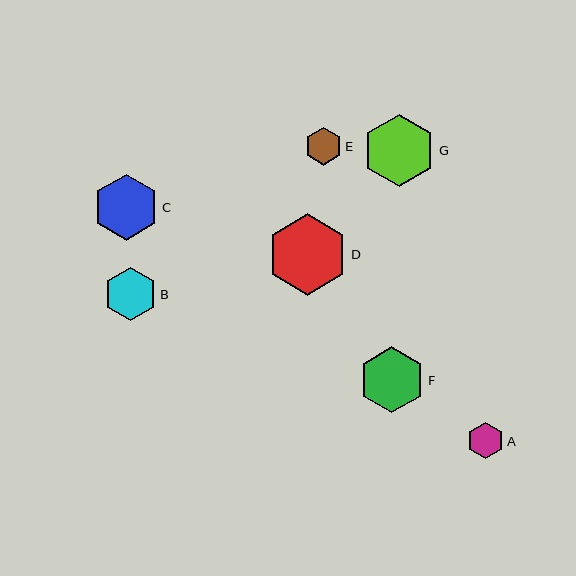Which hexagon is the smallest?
Hexagon A is the smallest with a size of approximately 37 pixels.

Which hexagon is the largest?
Hexagon D is the largest with a size of approximately 81 pixels.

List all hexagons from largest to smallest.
From largest to smallest: D, G, C, F, B, E, A.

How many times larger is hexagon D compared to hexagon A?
Hexagon D is approximately 2.2 times the size of hexagon A.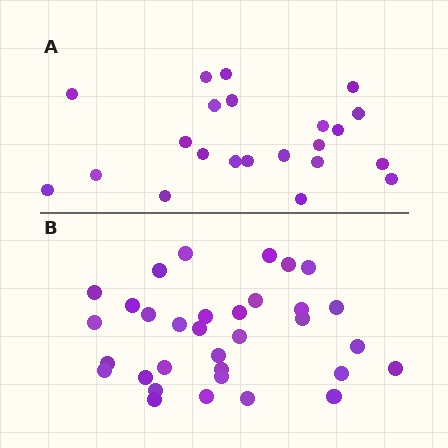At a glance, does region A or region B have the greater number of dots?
Region B (the bottom region) has more dots.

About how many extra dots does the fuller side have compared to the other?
Region B has roughly 12 or so more dots than region A.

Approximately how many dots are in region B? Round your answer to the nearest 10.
About 30 dots. (The exact count is 33, which rounds to 30.)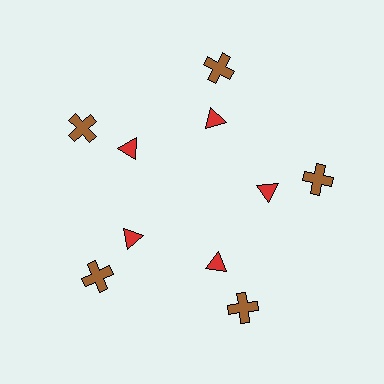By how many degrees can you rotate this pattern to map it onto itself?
The pattern maps onto itself every 72 degrees of rotation.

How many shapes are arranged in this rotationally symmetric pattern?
There are 10 shapes, arranged in 5 groups of 2.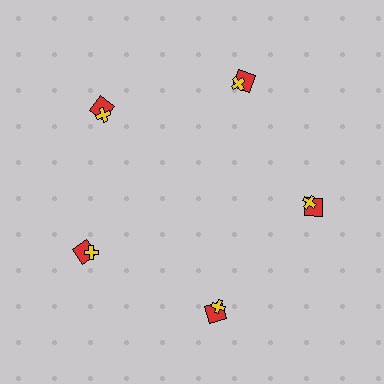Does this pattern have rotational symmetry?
Yes, this pattern has 5-fold rotational symmetry. It looks the same after rotating 72 degrees around the center.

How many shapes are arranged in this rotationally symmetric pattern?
There are 10 shapes, arranged in 5 groups of 2.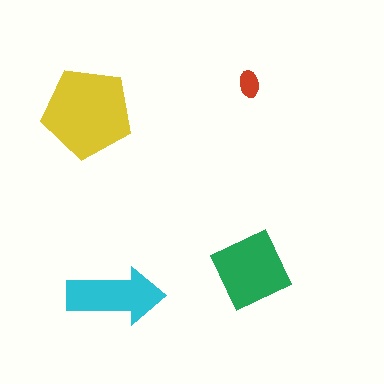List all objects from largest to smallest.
The yellow pentagon, the green diamond, the cyan arrow, the red ellipse.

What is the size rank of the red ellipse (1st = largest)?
4th.